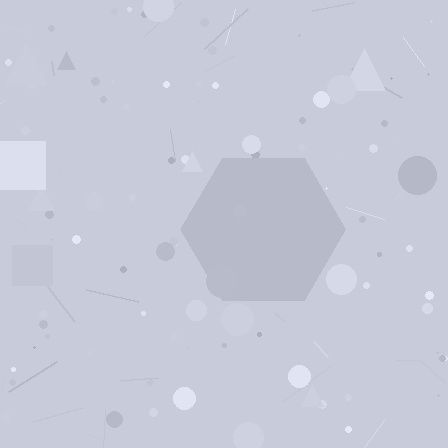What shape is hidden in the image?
A hexagon is hidden in the image.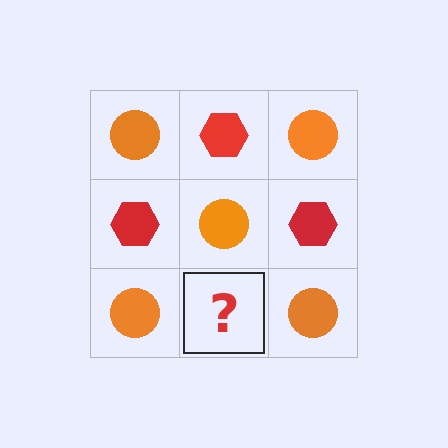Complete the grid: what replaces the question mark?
The question mark should be replaced with a red hexagon.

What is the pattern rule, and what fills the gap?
The rule is that it alternates orange circle and red hexagon in a checkerboard pattern. The gap should be filled with a red hexagon.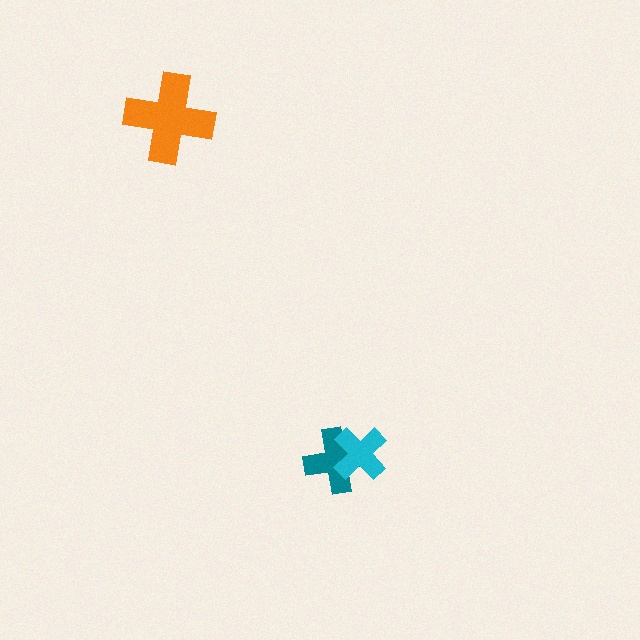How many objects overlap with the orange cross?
0 objects overlap with the orange cross.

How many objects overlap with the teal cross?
1 object overlaps with the teal cross.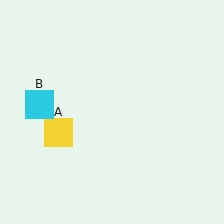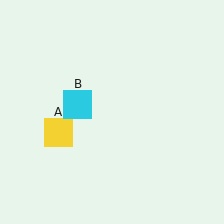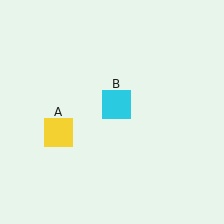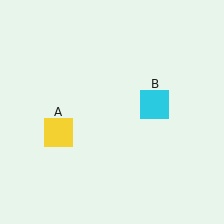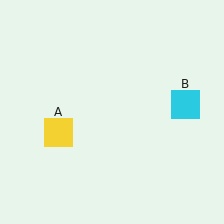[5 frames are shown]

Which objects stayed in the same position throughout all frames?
Yellow square (object A) remained stationary.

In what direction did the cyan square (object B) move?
The cyan square (object B) moved right.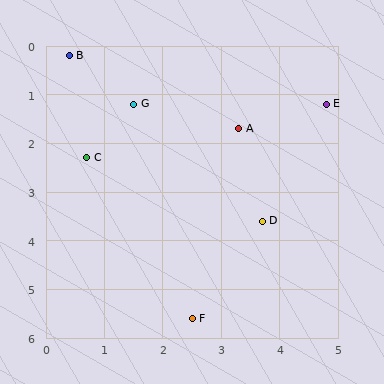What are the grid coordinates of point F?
Point F is at approximately (2.5, 5.6).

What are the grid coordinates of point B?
Point B is at approximately (0.4, 0.2).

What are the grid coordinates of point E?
Point E is at approximately (4.8, 1.2).